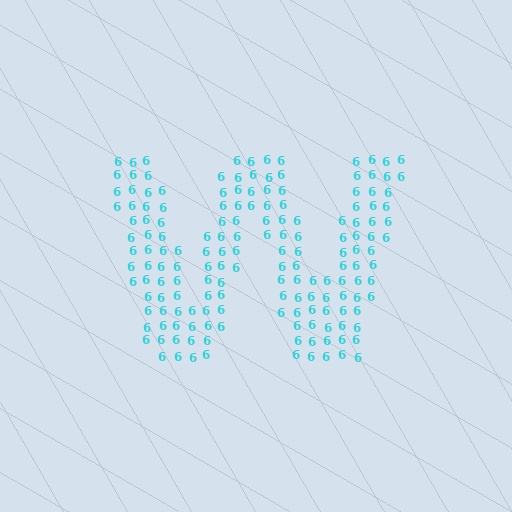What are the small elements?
The small elements are digit 6's.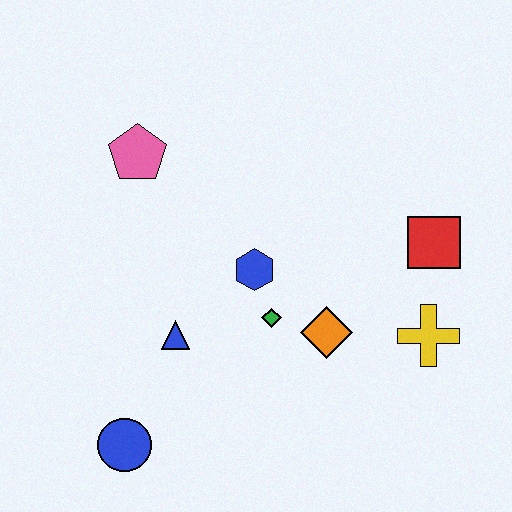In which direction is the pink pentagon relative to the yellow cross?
The pink pentagon is to the left of the yellow cross.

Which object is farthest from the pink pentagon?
The yellow cross is farthest from the pink pentagon.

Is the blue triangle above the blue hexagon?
No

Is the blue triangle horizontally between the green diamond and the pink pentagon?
Yes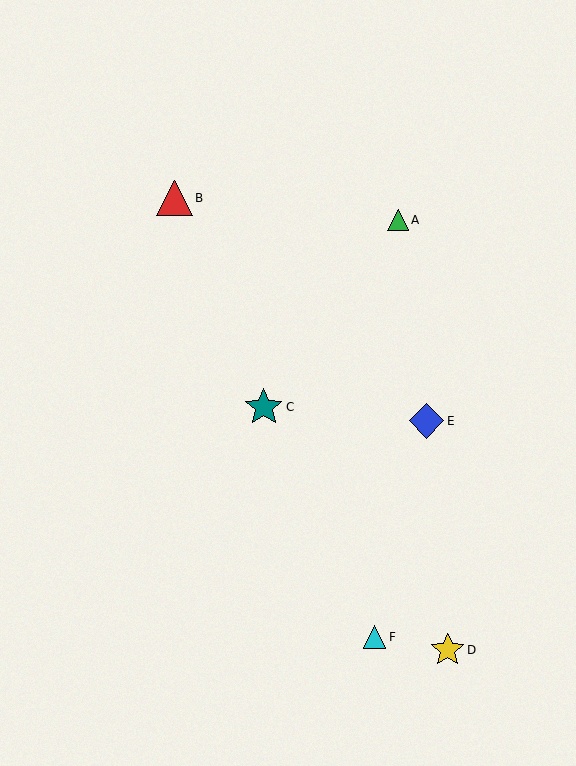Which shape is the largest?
The teal star (labeled C) is the largest.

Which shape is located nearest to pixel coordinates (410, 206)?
The green triangle (labeled A) at (398, 220) is nearest to that location.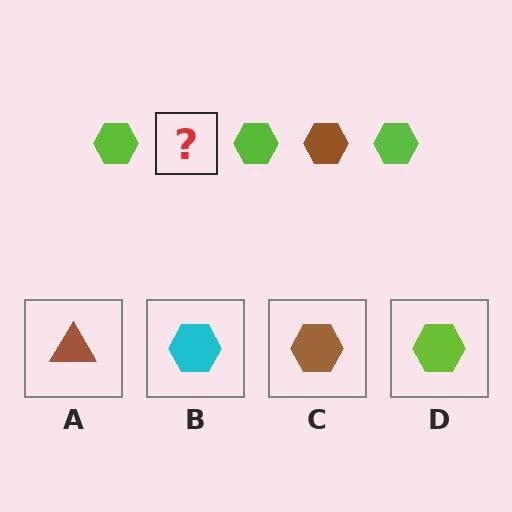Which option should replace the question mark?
Option C.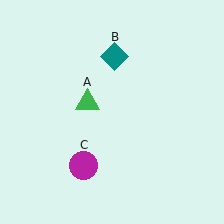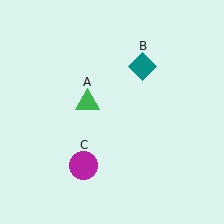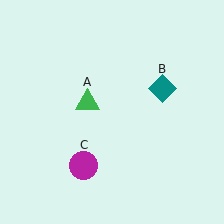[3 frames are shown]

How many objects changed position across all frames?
1 object changed position: teal diamond (object B).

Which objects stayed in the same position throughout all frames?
Green triangle (object A) and magenta circle (object C) remained stationary.